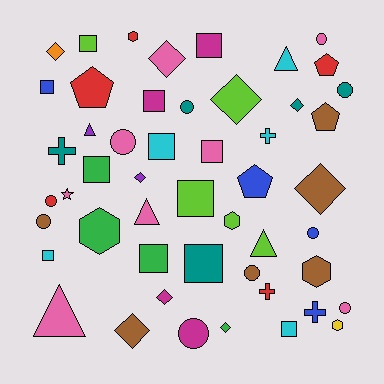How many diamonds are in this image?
There are 9 diamonds.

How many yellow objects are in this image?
There is 1 yellow object.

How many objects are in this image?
There are 50 objects.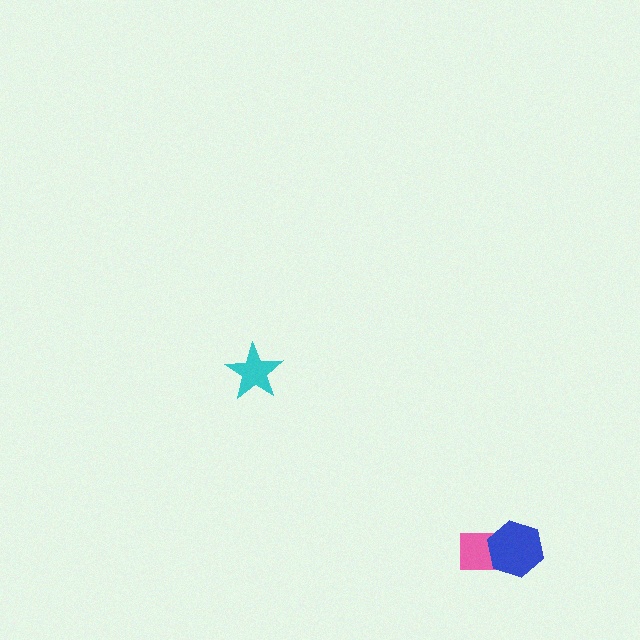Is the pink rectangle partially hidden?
Yes, it is partially covered by another shape.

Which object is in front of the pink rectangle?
The blue hexagon is in front of the pink rectangle.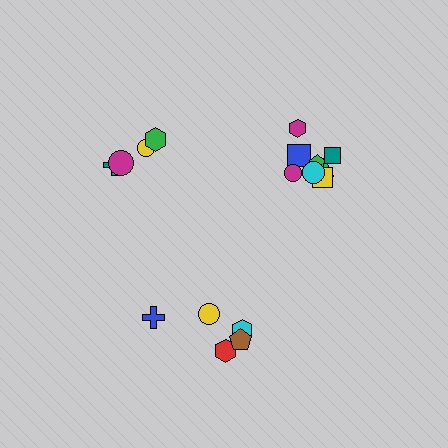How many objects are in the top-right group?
There are 8 objects.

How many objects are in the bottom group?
There are 5 objects.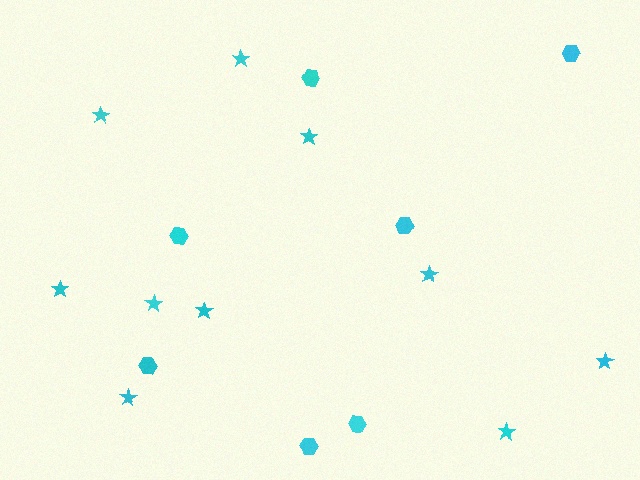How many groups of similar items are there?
There are 2 groups: one group of hexagons (7) and one group of stars (10).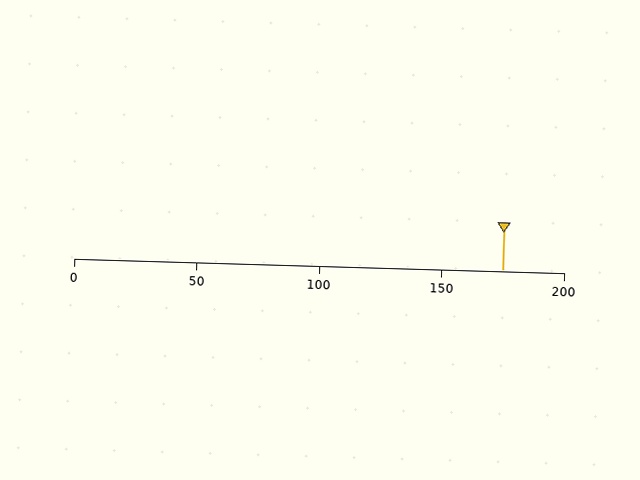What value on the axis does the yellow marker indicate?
The marker indicates approximately 175.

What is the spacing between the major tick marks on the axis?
The major ticks are spaced 50 apart.